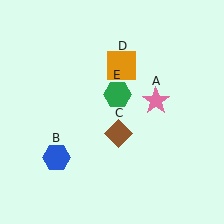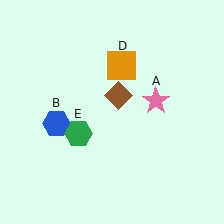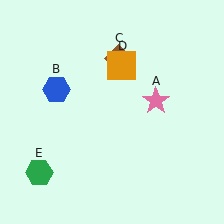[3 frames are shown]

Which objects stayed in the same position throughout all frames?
Pink star (object A) and orange square (object D) remained stationary.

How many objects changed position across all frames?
3 objects changed position: blue hexagon (object B), brown diamond (object C), green hexagon (object E).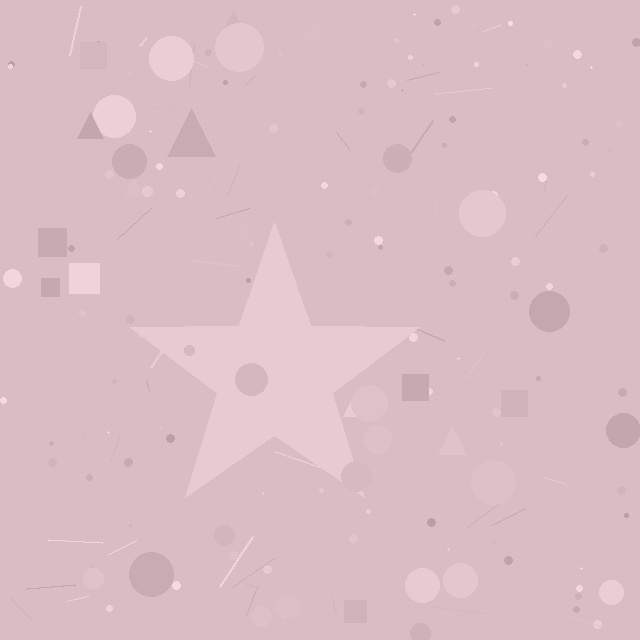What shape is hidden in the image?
A star is hidden in the image.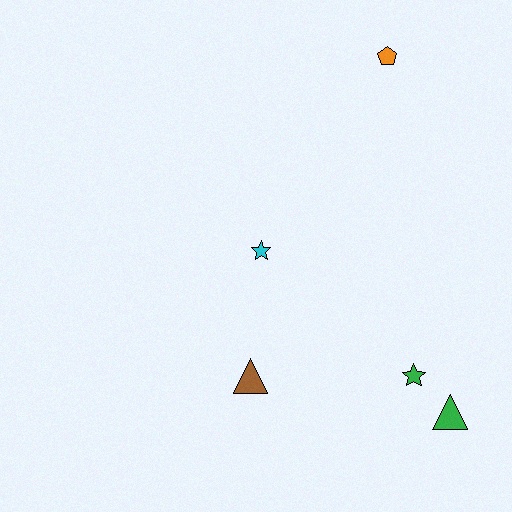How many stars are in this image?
There are 2 stars.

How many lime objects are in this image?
There are no lime objects.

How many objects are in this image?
There are 5 objects.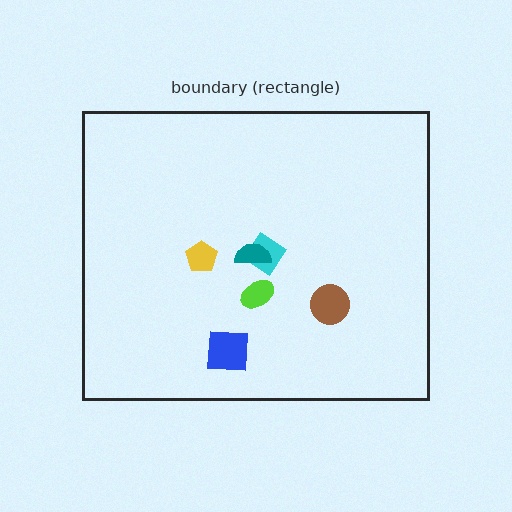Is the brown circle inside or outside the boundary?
Inside.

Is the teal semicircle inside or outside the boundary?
Inside.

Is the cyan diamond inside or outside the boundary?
Inside.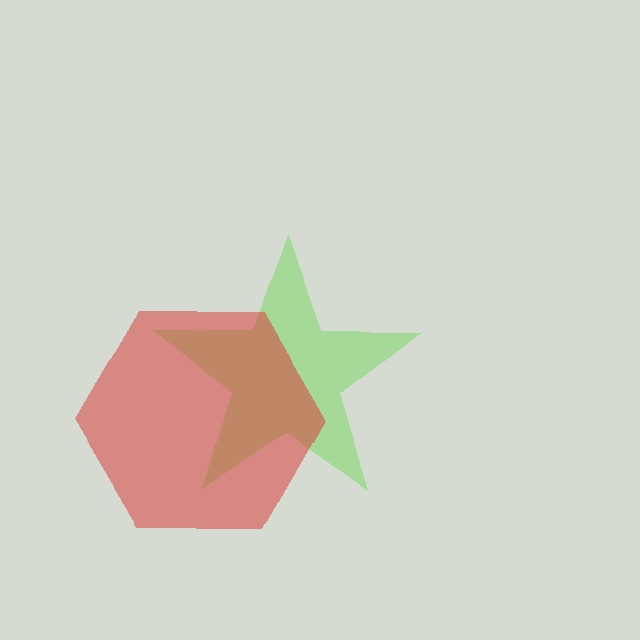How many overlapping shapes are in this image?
There are 2 overlapping shapes in the image.